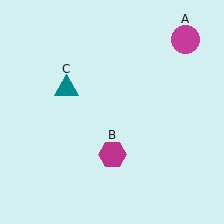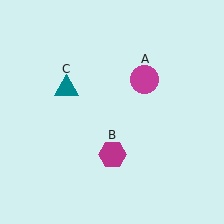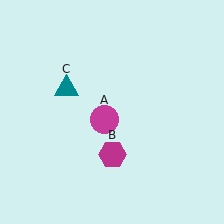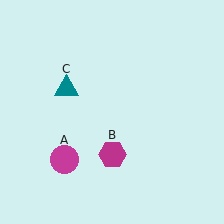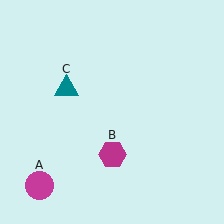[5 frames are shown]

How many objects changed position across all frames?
1 object changed position: magenta circle (object A).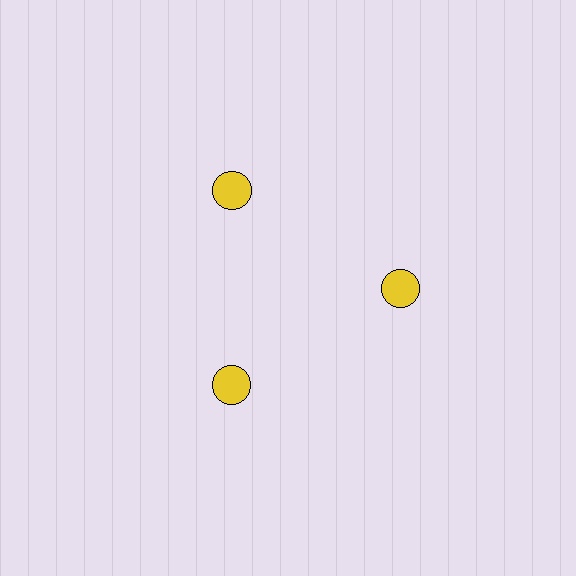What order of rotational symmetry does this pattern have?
This pattern has 3-fold rotational symmetry.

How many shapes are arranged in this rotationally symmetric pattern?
There are 3 shapes, arranged in 3 groups of 1.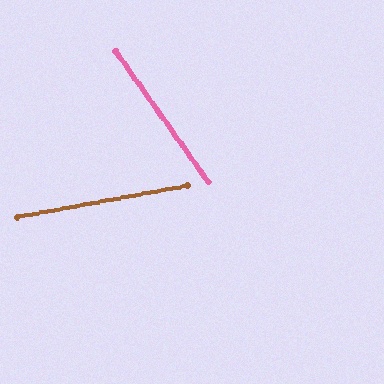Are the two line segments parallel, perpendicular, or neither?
Neither parallel nor perpendicular — they differ by about 65°.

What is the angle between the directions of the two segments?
Approximately 65 degrees.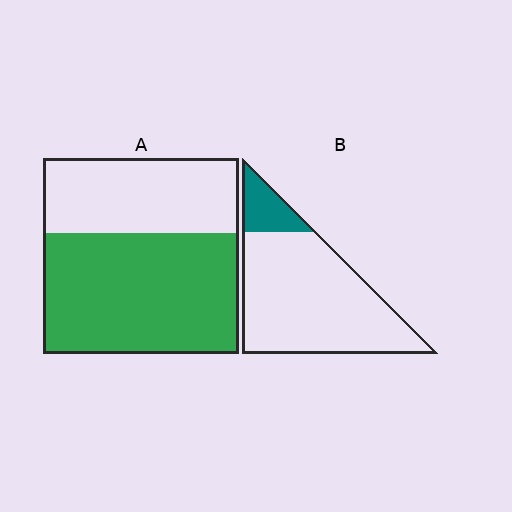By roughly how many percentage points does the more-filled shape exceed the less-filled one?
By roughly 45 percentage points (A over B).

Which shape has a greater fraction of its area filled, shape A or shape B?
Shape A.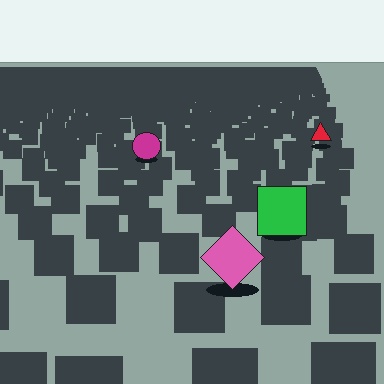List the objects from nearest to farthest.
From nearest to farthest: the pink diamond, the green square, the magenta circle, the red triangle.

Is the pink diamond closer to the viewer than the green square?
Yes. The pink diamond is closer — you can tell from the texture gradient: the ground texture is coarser near it.